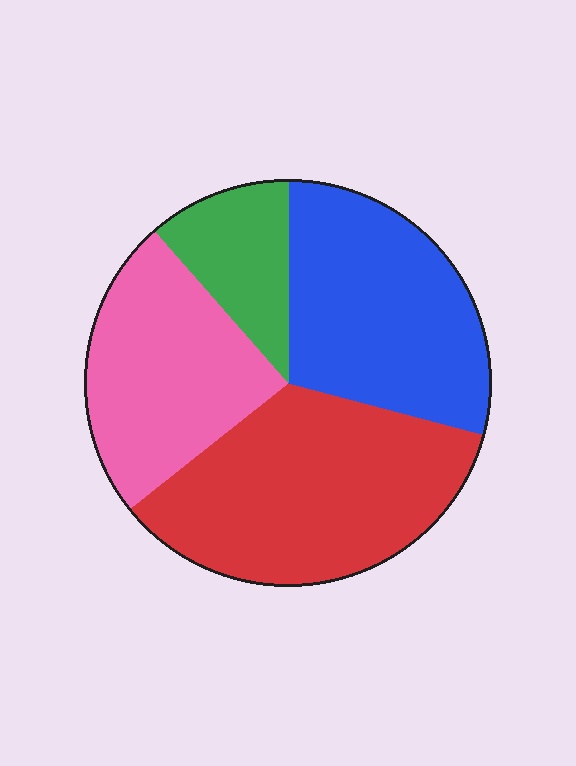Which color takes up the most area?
Red, at roughly 35%.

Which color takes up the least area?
Green, at roughly 10%.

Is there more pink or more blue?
Blue.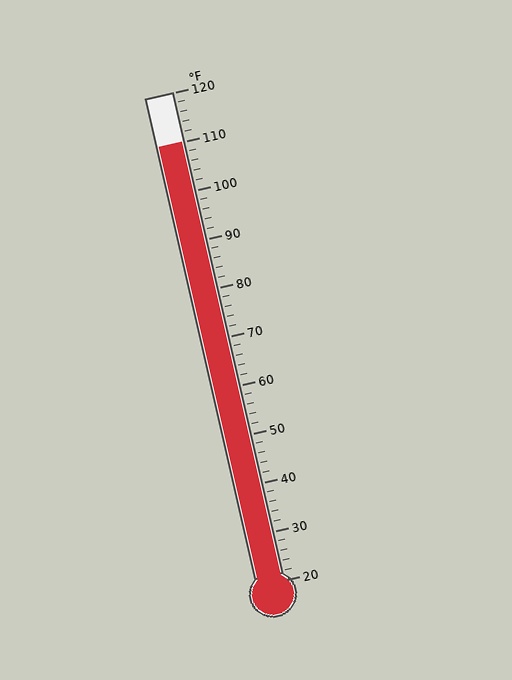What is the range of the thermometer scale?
The thermometer scale ranges from 20°F to 120°F.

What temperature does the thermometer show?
The thermometer shows approximately 110°F.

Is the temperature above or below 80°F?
The temperature is above 80°F.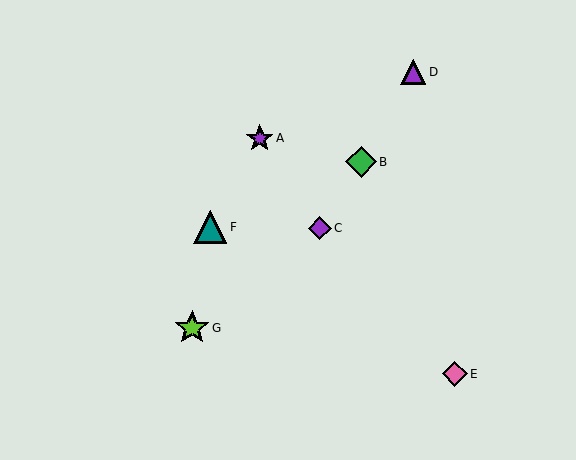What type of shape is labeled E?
Shape E is a pink diamond.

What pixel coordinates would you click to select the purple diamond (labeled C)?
Click at (320, 228) to select the purple diamond C.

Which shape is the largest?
The lime star (labeled G) is the largest.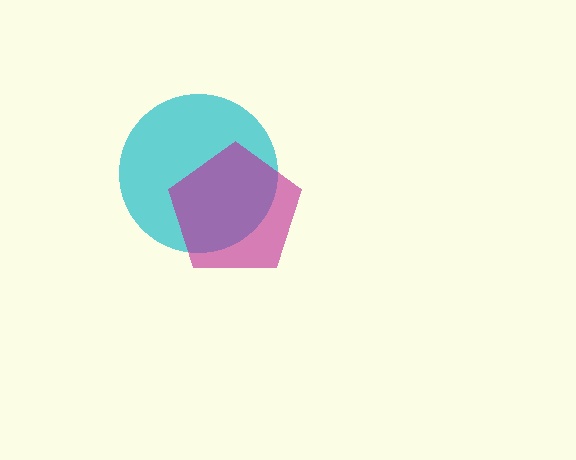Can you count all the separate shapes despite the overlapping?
Yes, there are 2 separate shapes.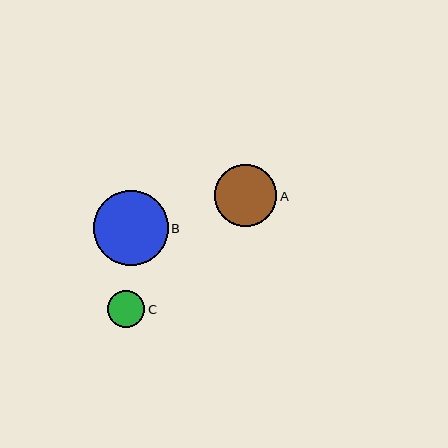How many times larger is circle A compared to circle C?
Circle A is approximately 1.7 times the size of circle C.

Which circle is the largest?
Circle B is the largest with a size of approximately 75 pixels.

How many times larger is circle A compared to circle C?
Circle A is approximately 1.7 times the size of circle C.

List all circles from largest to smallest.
From largest to smallest: B, A, C.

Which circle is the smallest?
Circle C is the smallest with a size of approximately 37 pixels.